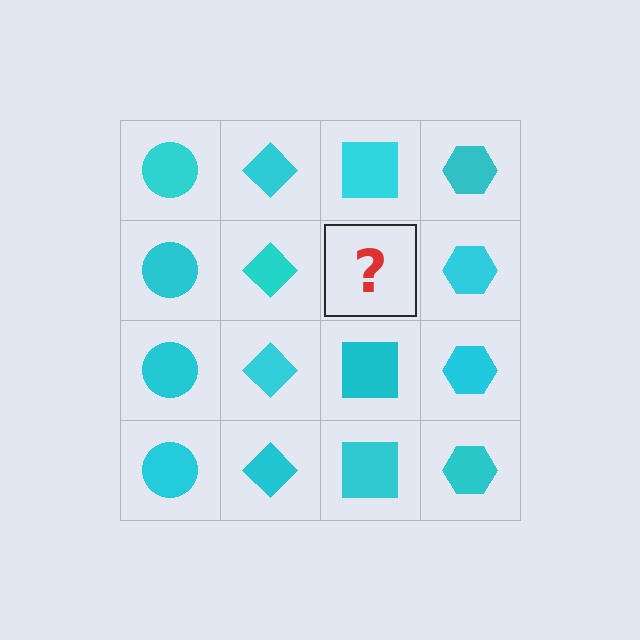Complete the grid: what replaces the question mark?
The question mark should be replaced with a cyan square.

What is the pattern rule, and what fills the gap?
The rule is that each column has a consistent shape. The gap should be filled with a cyan square.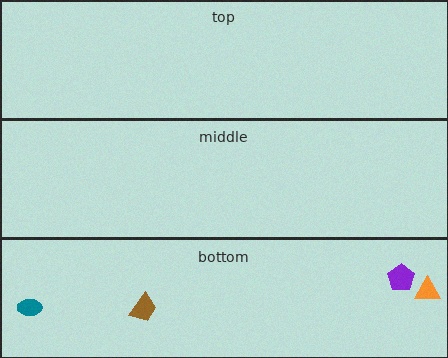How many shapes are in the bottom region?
4.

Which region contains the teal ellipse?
The bottom region.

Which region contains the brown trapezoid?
The bottom region.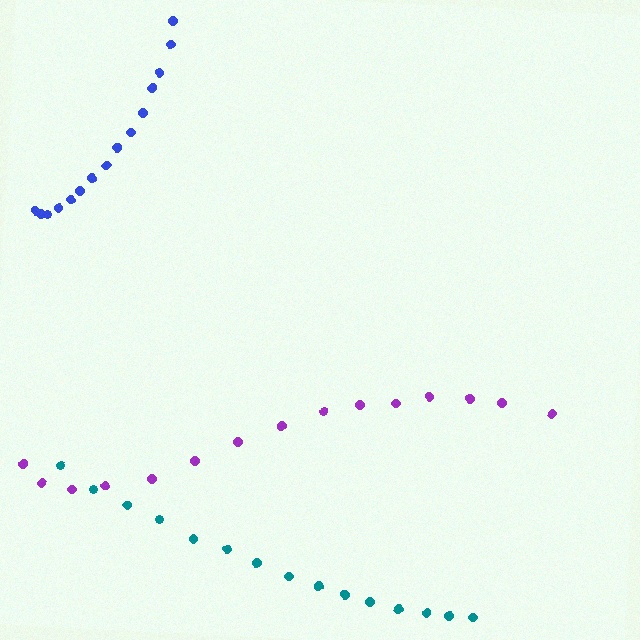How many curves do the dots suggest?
There are 3 distinct paths.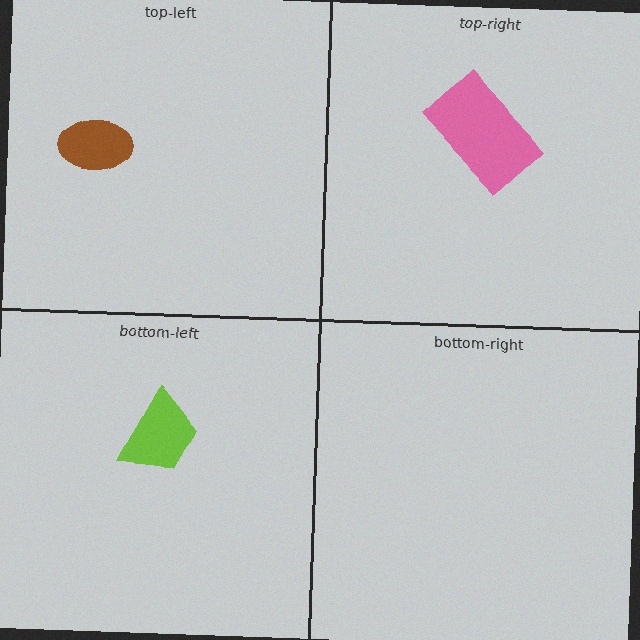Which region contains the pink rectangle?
The top-right region.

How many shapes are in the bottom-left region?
1.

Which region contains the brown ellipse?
The top-left region.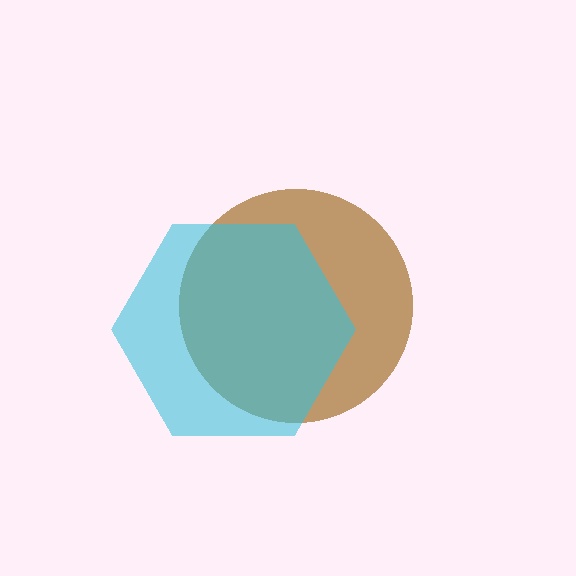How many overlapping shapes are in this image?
There are 2 overlapping shapes in the image.